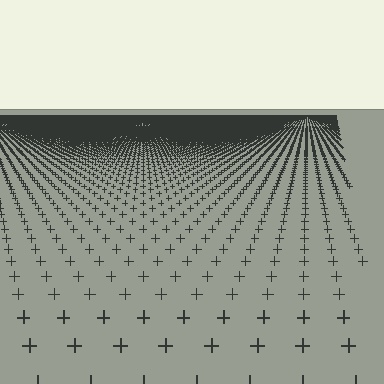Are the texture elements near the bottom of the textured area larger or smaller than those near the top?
Larger. Near the bottom, elements are closer to the viewer and appear at a bigger on-screen size.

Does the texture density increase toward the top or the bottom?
Density increases toward the top.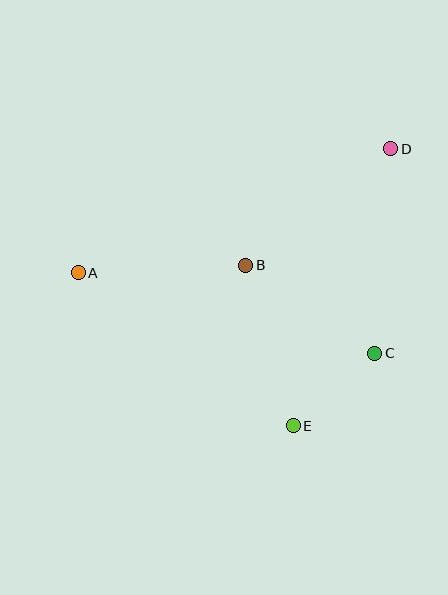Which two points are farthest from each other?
Points A and D are farthest from each other.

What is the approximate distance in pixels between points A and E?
The distance between A and E is approximately 264 pixels.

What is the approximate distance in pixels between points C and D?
The distance between C and D is approximately 205 pixels.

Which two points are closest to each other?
Points C and E are closest to each other.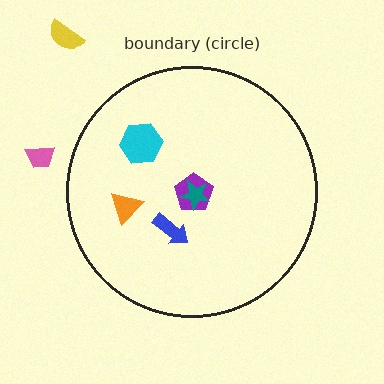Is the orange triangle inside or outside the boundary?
Inside.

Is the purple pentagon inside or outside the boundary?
Inside.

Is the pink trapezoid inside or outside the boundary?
Outside.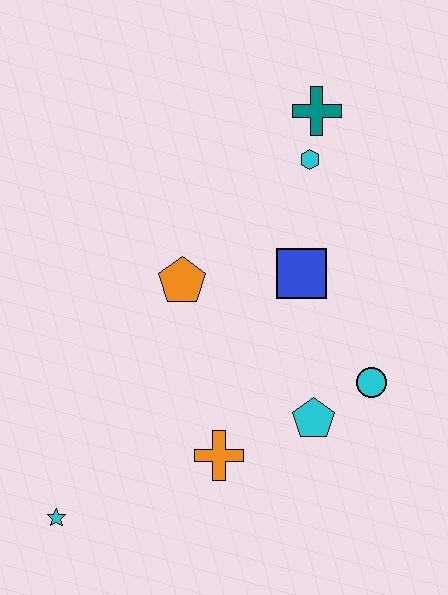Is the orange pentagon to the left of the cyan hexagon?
Yes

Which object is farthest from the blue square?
The cyan star is farthest from the blue square.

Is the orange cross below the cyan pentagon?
Yes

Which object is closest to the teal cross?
The cyan hexagon is closest to the teal cross.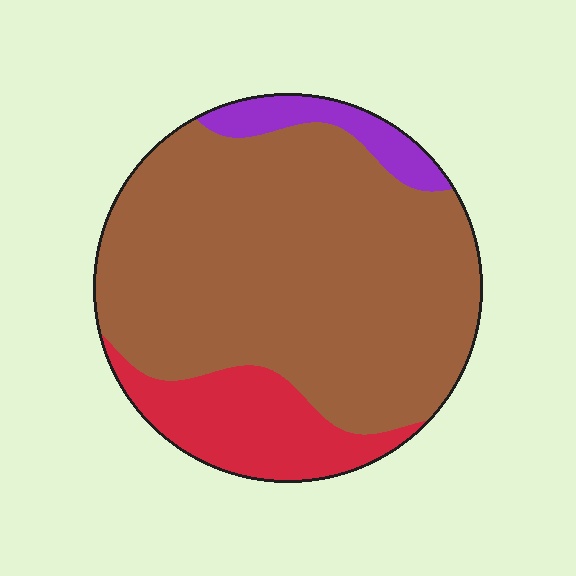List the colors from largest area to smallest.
From largest to smallest: brown, red, purple.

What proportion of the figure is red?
Red takes up about one sixth (1/6) of the figure.